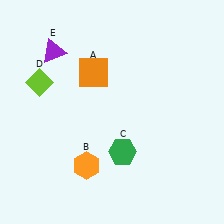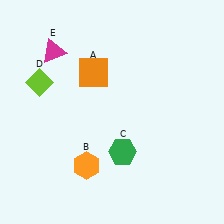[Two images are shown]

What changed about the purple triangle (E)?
In Image 1, E is purple. In Image 2, it changed to magenta.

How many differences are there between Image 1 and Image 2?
There is 1 difference between the two images.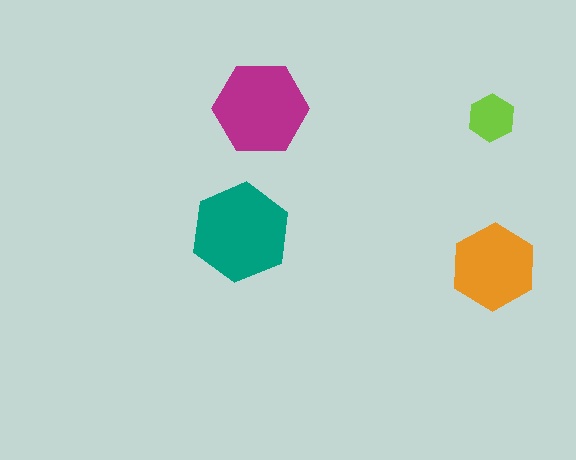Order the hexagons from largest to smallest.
the teal one, the magenta one, the orange one, the lime one.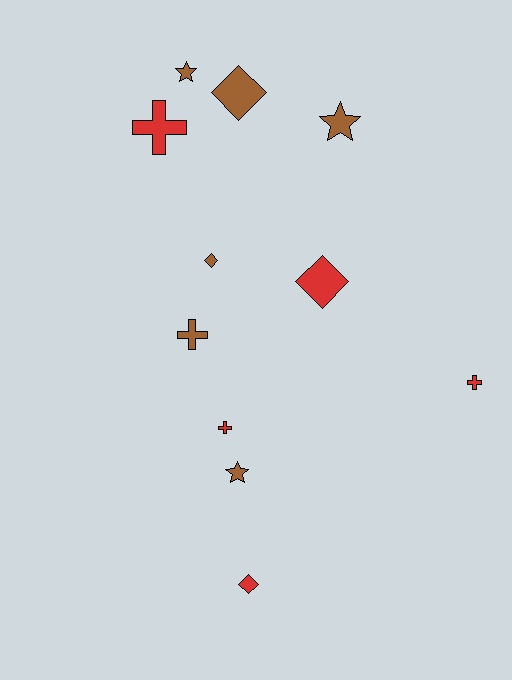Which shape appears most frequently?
Cross, with 4 objects.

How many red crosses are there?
There are 3 red crosses.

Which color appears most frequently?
Brown, with 6 objects.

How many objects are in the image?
There are 11 objects.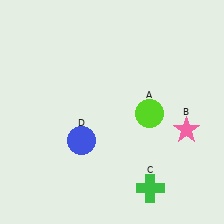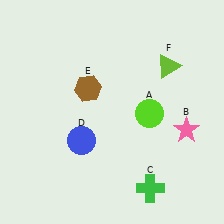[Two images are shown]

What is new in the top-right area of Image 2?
A lime triangle (F) was added in the top-right area of Image 2.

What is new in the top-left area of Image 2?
A brown hexagon (E) was added in the top-left area of Image 2.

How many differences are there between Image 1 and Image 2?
There are 2 differences between the two images.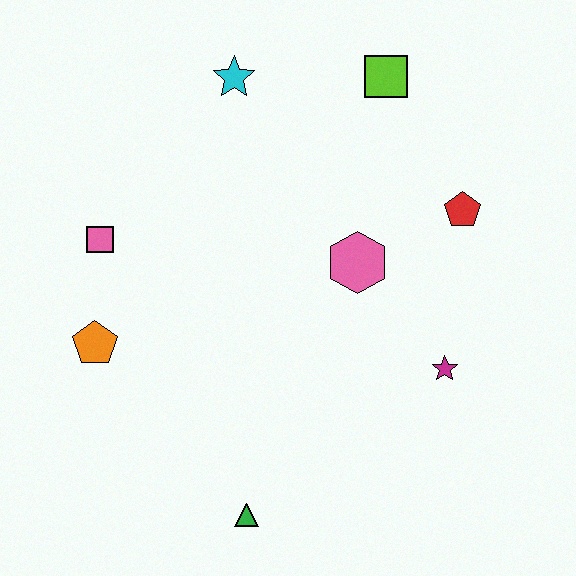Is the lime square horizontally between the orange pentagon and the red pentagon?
Yes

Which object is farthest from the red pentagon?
The orange pentagon is farthest from the red pentagon.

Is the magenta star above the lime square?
No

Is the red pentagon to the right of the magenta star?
Yes